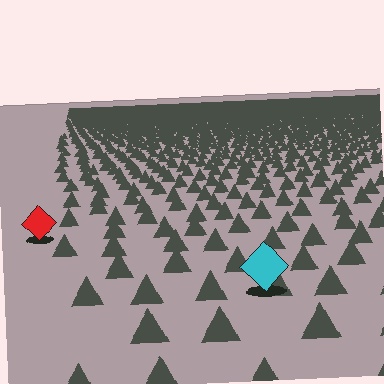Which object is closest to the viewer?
The cyan diamond is closest. The texture marks near it are larger and more spread out.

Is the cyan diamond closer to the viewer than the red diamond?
Yes. The cyan diamond is closer — you can tell from the texture gradient: the ground texture is coarser near it.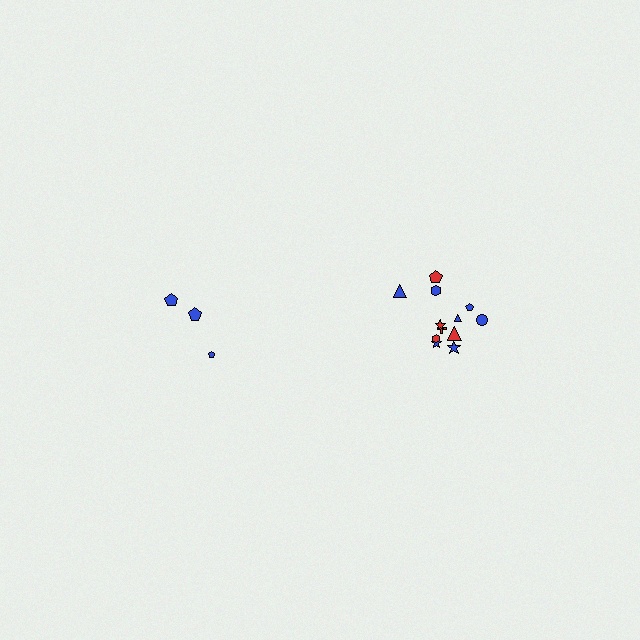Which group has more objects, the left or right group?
The right group.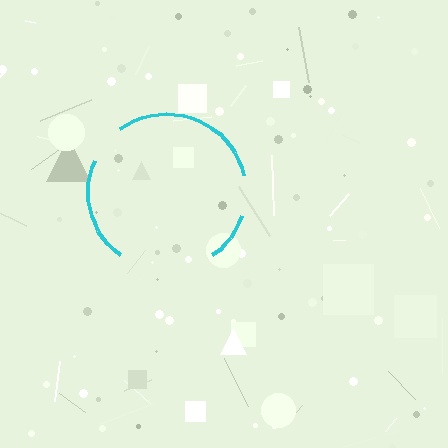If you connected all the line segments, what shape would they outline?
They would outline a circle.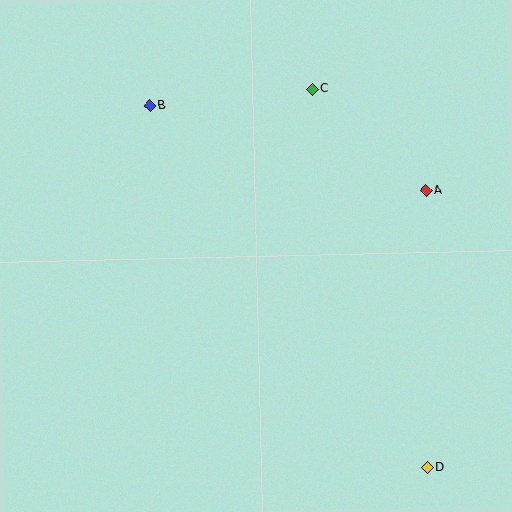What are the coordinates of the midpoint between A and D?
The midpoint between A and D is at (426, 329).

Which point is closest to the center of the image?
Point C at (312, 89) is closest to the center.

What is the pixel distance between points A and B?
The distance between A and B is 288 pixels.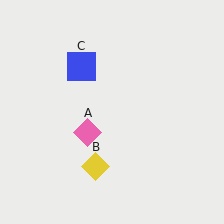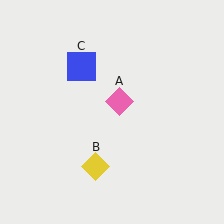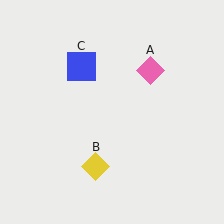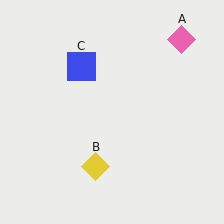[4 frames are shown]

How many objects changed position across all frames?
1 object changed position: pink diamond (object A).